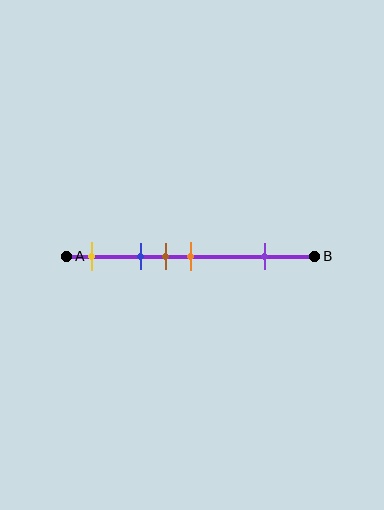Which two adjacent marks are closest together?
The brown and orange marks are the closest adjacent pair.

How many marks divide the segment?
There are 5 marks dividing the segment.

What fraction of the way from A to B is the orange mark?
The orange mark is approximately 50% (0.5) of the way from A to B.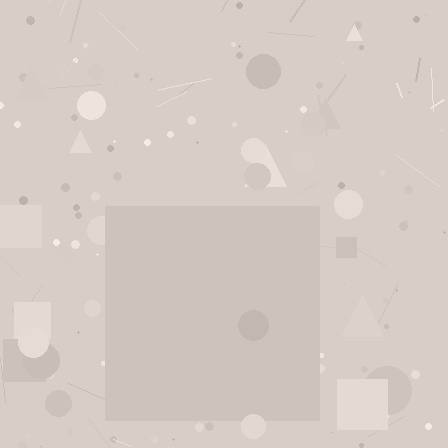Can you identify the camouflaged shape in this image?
The camouflaged shape is a square.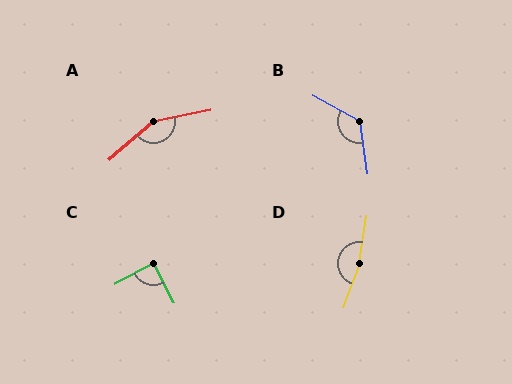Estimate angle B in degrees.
Approximately 126 degrees.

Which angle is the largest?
D, at approximately 168 degrees.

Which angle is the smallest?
C, at approximately 89 degrees.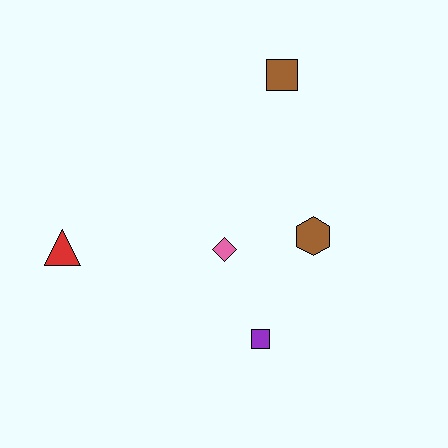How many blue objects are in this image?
There are no blue objects.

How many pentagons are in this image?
There are no pentagons.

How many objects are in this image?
There are 5 objects.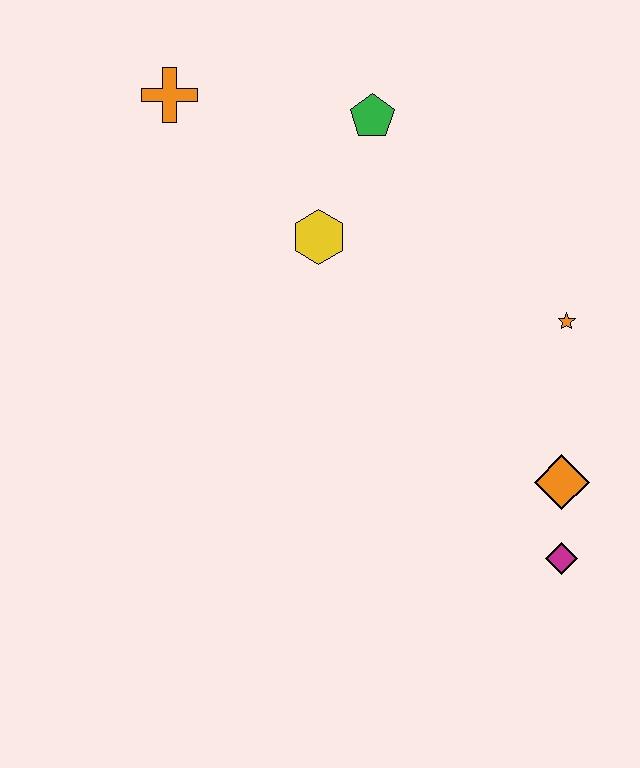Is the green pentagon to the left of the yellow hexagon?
No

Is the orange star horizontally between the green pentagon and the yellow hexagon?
No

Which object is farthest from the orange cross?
The magenta diamond is farthest from the orange cross.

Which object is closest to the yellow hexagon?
The green pentagon is closest to the yellow hexagon.